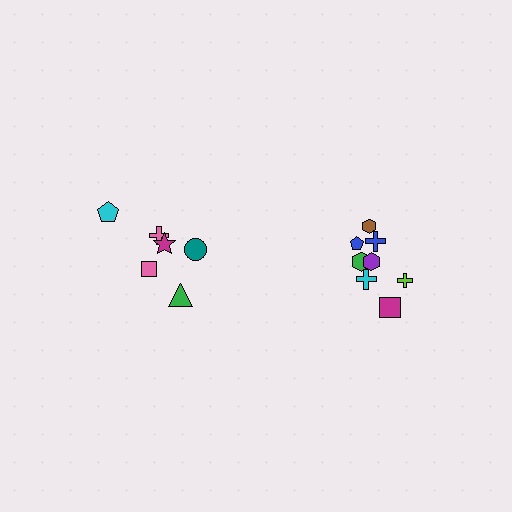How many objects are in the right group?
There are 8 objects.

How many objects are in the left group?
There are 6 objects.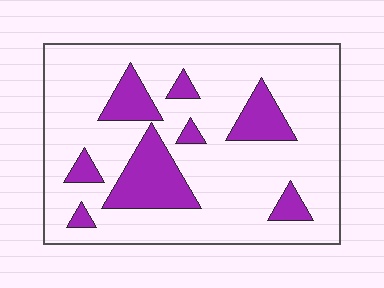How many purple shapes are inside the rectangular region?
8.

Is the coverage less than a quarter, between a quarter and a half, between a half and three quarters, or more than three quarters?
Less than a quarter.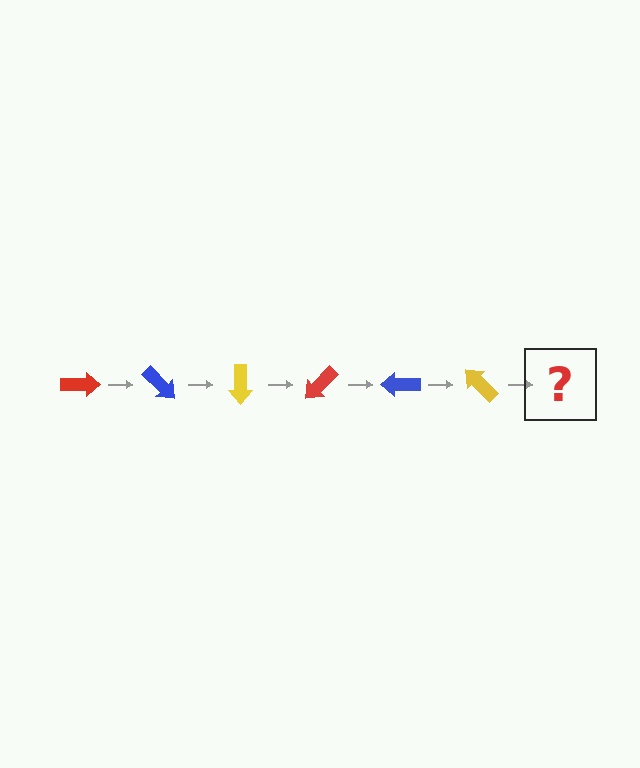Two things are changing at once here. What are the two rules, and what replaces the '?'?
The two rules are that it rotates 45 degrees each step and the color cycles through red, blue, and yellow. The '?' should be a red arrow, rotated 270 degrees from the start.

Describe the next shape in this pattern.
It should be a red arrow, rotated 270 degrees from the start.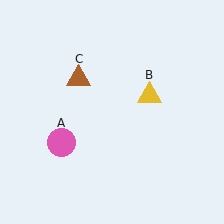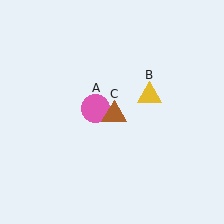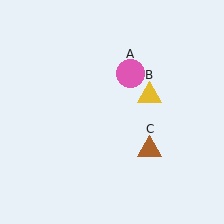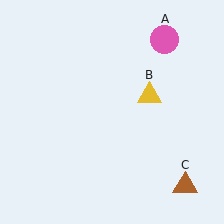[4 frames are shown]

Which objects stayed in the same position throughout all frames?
Yellow triangle (object B) remained stationary.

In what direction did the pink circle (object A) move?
The pink circle (object A) moved up and to the right.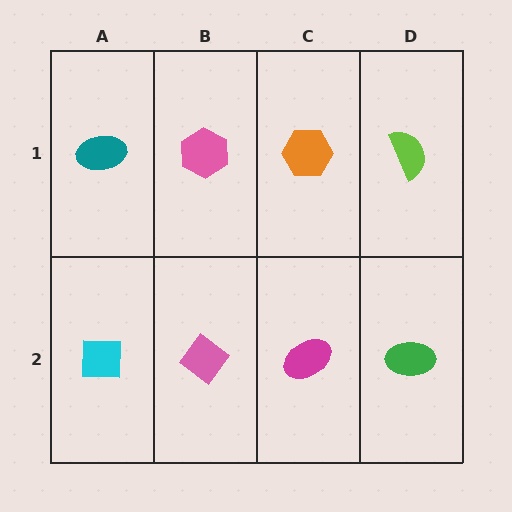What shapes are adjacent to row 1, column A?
A cyan square (row 2, column A), a pink hexagon (row 1, column B).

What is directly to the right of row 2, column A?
A pink diamond.